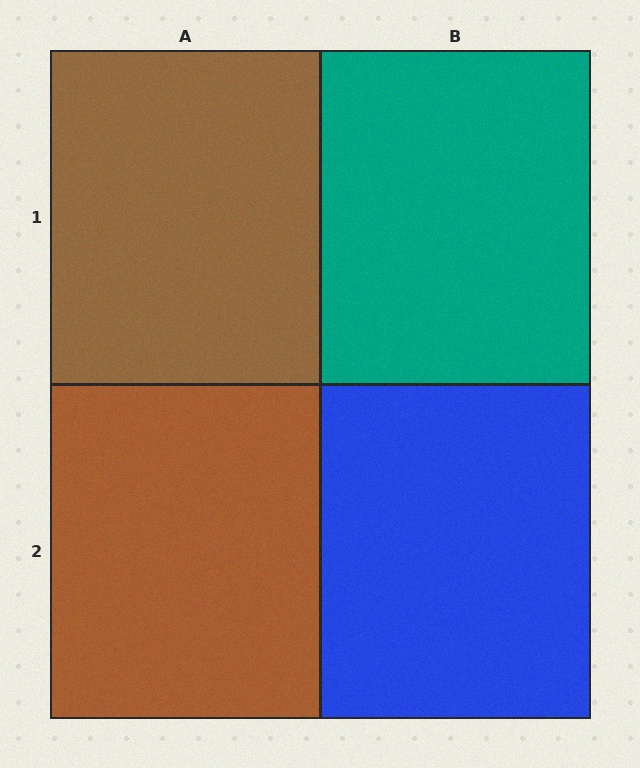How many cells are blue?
1 cell is blue.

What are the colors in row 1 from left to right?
Brown, teal.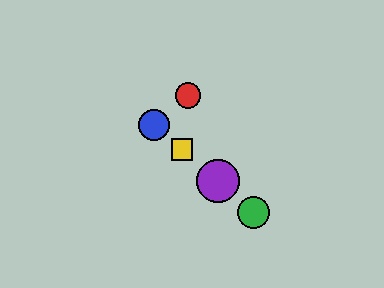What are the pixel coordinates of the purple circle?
The purple circle is at (218, 181).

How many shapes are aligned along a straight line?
4 shapes (the blue circle, the green circle, the yellow square, the purple circle) are aligned along a straight line.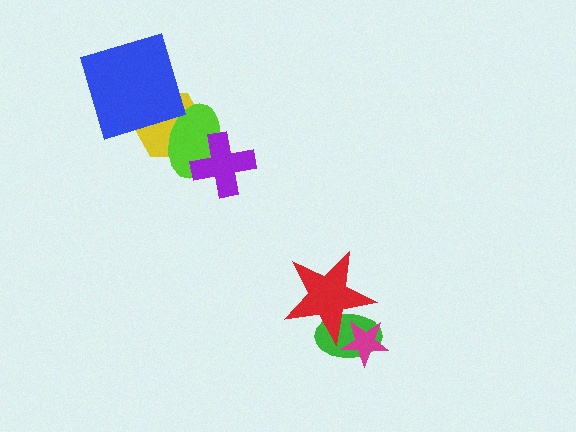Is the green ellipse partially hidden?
Yes, it is partially covered by another shape.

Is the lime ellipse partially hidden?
Yes, it is partially covered by another shape.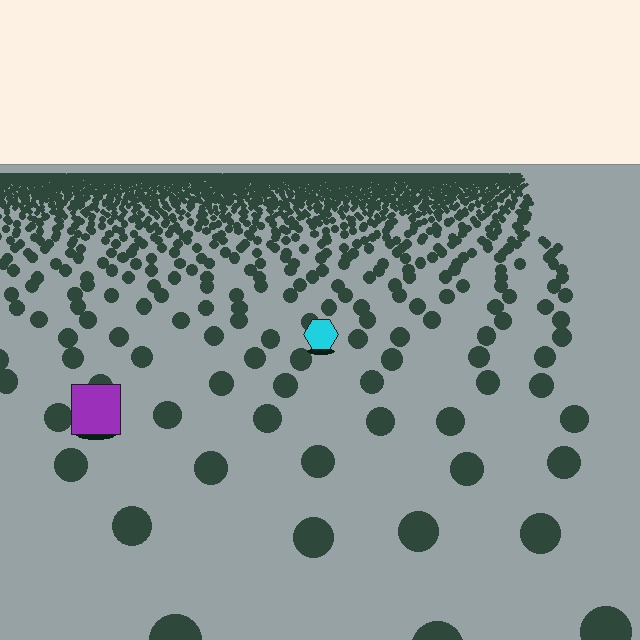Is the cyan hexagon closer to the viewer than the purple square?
No. The purple square is closer — you can tell from the texture gradient: the ground texture is coarser near it.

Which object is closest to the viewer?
The purple square is closest. The texture marks near it are larger and more spread out.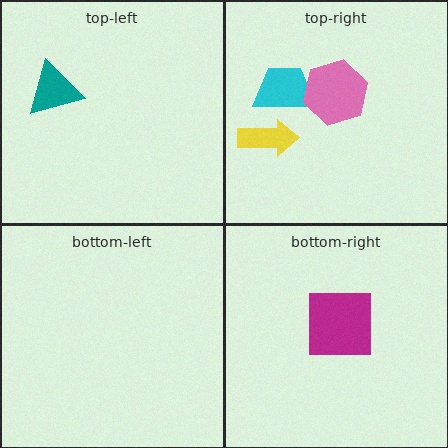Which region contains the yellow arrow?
The top-right region.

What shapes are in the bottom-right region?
The magenta square.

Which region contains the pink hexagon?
The top-right region.